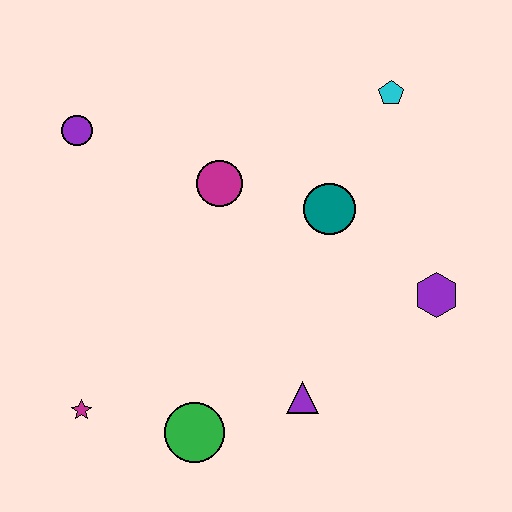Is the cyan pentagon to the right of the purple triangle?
Yes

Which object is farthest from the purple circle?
The purple hexagon is farthest from the purple circle.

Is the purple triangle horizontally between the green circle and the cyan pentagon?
Yes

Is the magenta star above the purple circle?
No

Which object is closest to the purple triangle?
The green circle is closest to the purple triangle.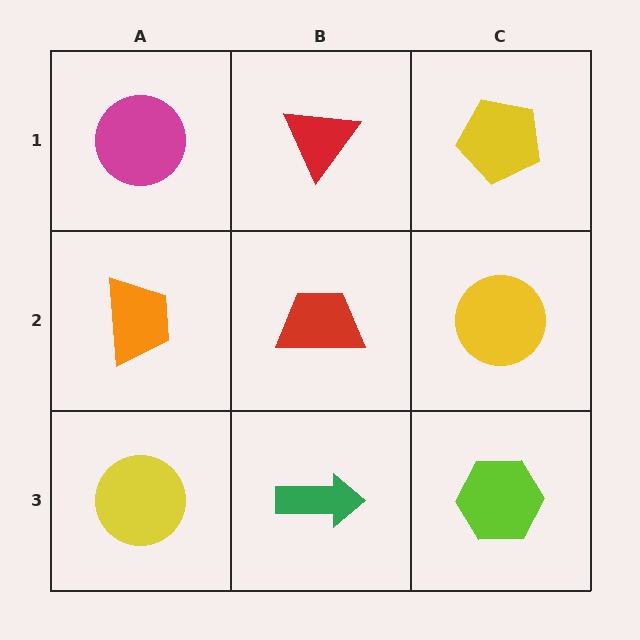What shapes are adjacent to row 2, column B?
A red triangle (row 1, column B), a green arrow (row 3, column B), an orange trapezoid (row 2, column A), a yellow circle (row 2, column C).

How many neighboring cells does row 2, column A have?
3.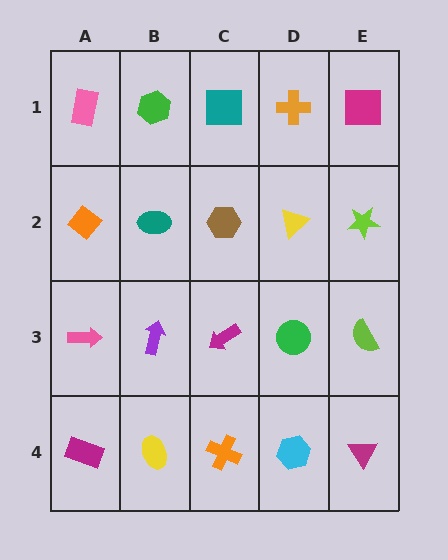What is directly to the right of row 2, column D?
A lime star.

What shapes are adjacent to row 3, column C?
A brown hexagon (row 2, column C), an orange cross (row 4, column C), a purple arrow (row 3, column B), a green circle (row 3, column D).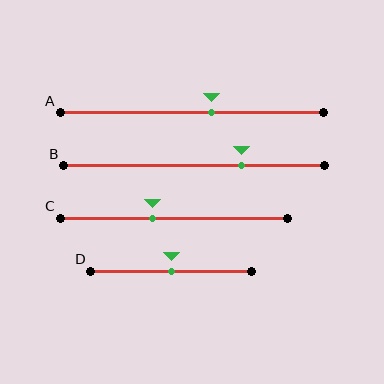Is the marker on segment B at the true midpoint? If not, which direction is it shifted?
No, the marker on segment B is shifted to the right by about 18% of the segment length.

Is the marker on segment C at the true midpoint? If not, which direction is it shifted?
No, the marker on segment C is shifted to the left by about 9% of the segment length.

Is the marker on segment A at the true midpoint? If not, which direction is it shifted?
No, the marker on segment A is shifted to the right by about 7% of the segment length.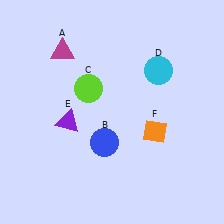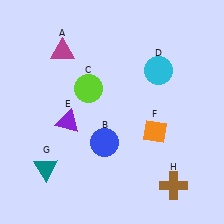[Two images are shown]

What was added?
A teal triangle (G), a brown cross (H) were added in Image 2.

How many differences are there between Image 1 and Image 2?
There are 2 differences between the two images.